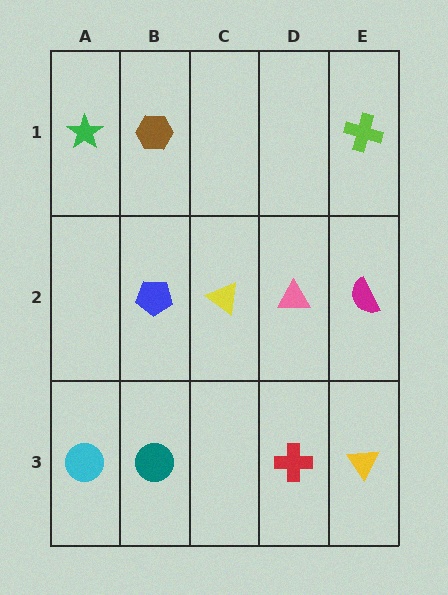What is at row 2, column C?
A yellow triangle.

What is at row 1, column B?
A brown hexagon.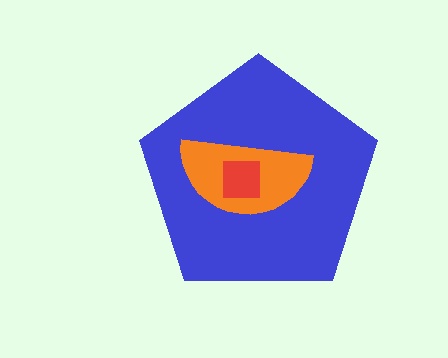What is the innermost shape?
The red square.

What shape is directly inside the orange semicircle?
The red square.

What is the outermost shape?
The blue pentagon.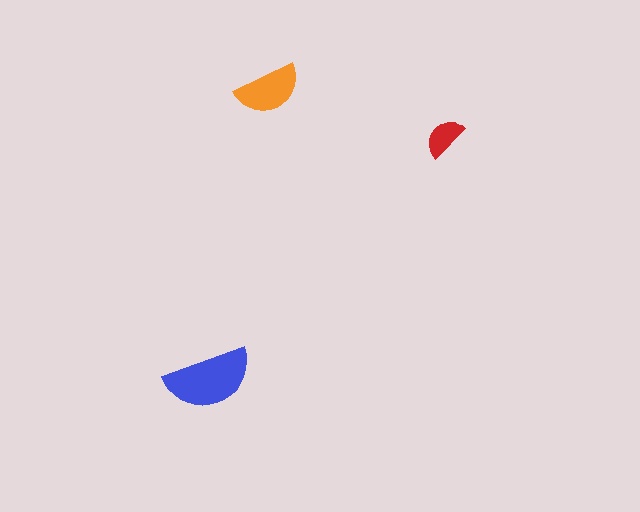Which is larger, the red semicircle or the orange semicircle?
The orange one.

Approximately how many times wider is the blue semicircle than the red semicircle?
About 2 times wider.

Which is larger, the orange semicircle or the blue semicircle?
The blue one.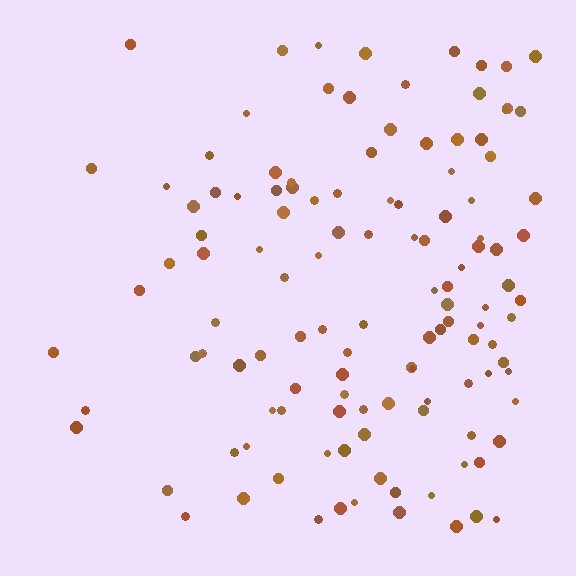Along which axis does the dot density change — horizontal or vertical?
Horizontal.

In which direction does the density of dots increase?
From left to right, with the right side densest.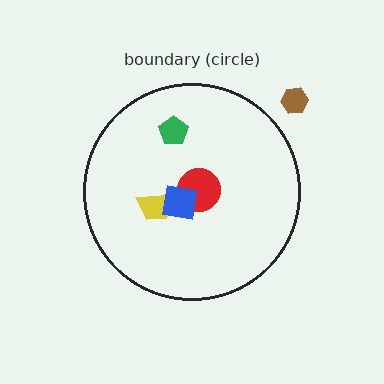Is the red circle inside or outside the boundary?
Inside.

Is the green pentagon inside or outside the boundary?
Inside.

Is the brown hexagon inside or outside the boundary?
Outside.